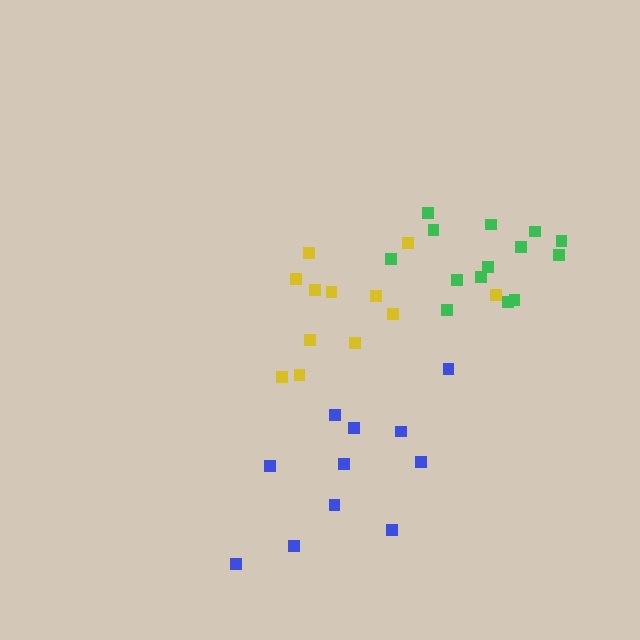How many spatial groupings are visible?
There are 3 spatial groupings.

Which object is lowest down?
The blue cluster is bottommost.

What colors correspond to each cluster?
The clusters are colored: blue, yellow, green.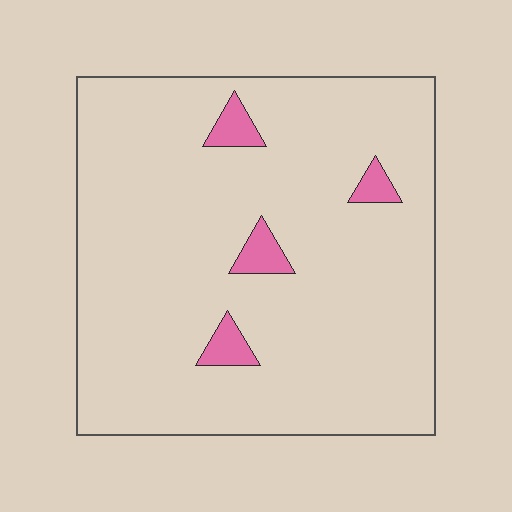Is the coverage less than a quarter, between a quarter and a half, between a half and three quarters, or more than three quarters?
Less than a quarter.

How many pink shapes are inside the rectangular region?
4.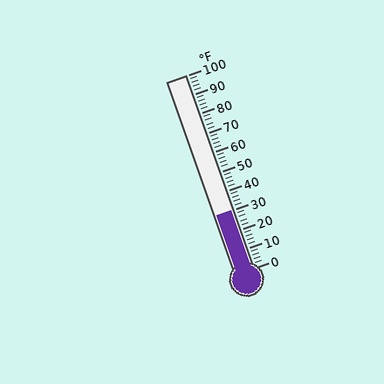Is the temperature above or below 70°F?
The temperature is below 70°F.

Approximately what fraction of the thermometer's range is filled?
The thermometer is filled to approximately 30% of its range.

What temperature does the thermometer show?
The thermometer shows approximately 30°F.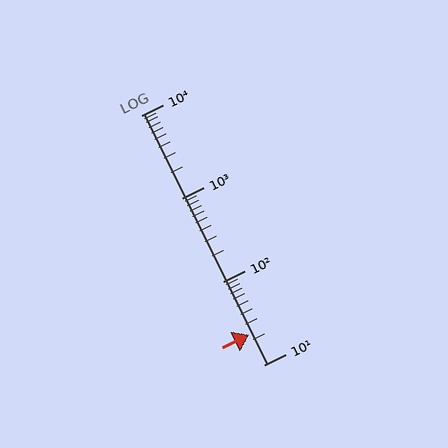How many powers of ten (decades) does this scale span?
The scale spans 3 decades, from 10 to 10000.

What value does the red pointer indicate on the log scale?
The pointer indicates approximately 23.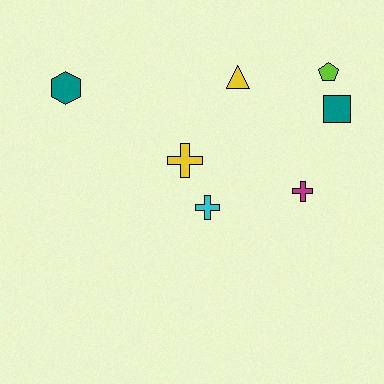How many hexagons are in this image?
There is 1 hexagon.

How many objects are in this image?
There are 7 objects.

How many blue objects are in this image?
There are no blue objects.